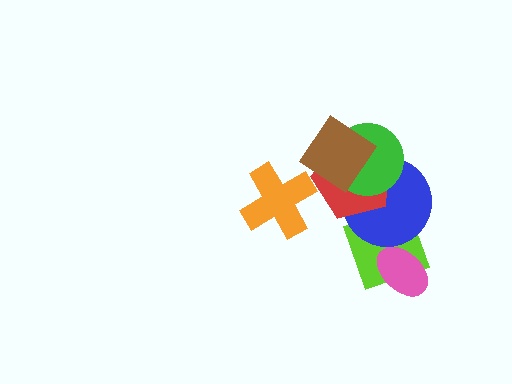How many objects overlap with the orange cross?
0 objects overlap with the orange cross.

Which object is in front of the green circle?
The brown diamond is in front of the green circle.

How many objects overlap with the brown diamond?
3 objects overlap with the brown diamond.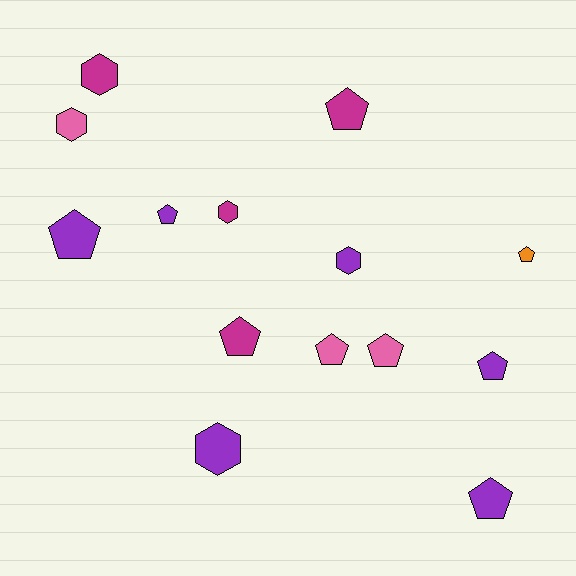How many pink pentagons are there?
There are 2 pink pentagons.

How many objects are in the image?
There are 14 objects.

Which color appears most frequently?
Purple, with 6 objects.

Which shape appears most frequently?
Pentagon, with 9 objects.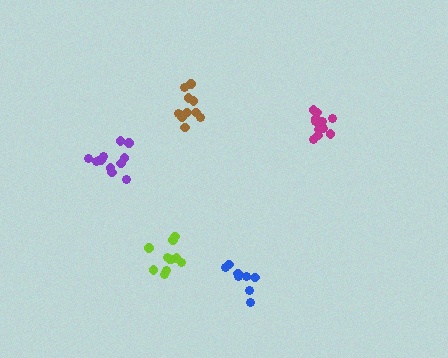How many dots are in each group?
Group 1: 10 dots, Group 2: 13 dots, Group 3: 11 dots, Group 4: 11 dots, Group 5: 8 dots (53 total).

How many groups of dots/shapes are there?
There are 5 groups.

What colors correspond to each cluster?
The clusters are colored: brown, purple, lime, magenta, blue.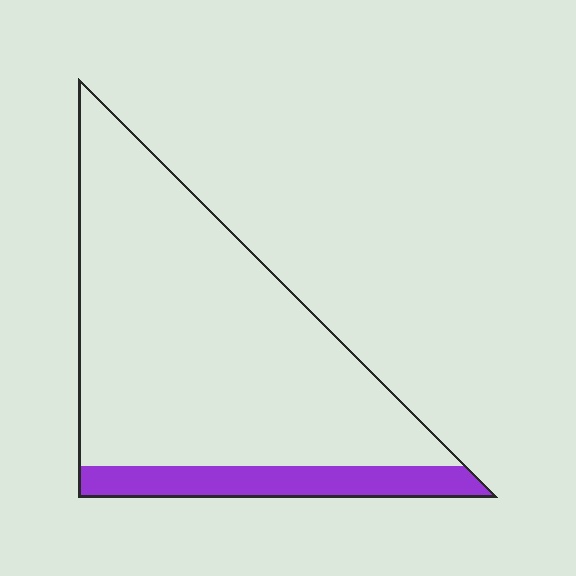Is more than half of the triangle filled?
No.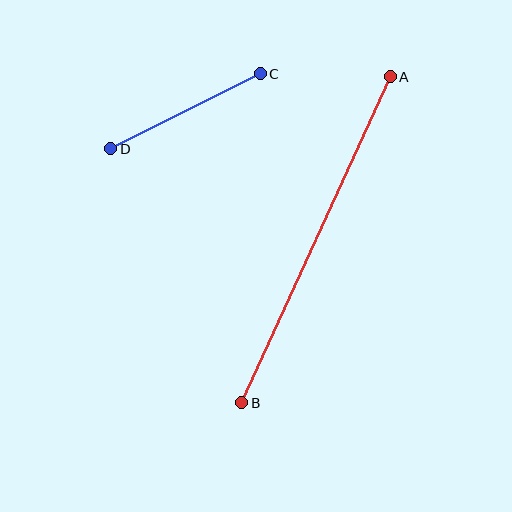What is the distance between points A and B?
The distance is approximately 358 pixels.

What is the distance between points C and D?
The distance is approximately 168 pixels.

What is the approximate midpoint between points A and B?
The midpoint is at approximately (316, 240) pixels.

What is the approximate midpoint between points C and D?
The midpoint is at approximately (185, 111) pixels.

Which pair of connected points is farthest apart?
Points A and B are farthest apart.